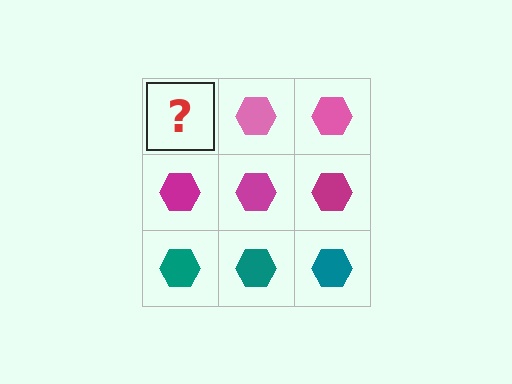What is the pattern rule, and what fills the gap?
The rule is that each row has a consistent color. The gap should be filled with a pink hexagon.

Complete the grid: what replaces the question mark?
The question mark should be replaced with a pink hexagon.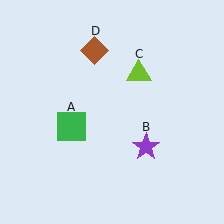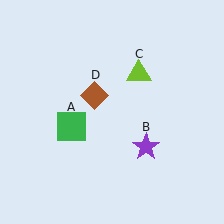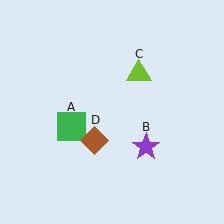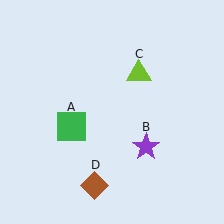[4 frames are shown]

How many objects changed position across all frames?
1 object changed position: brown diamond (object D).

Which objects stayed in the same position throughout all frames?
Green square (object A) and purple star (object B) and lime triangle (object C) remained stationary.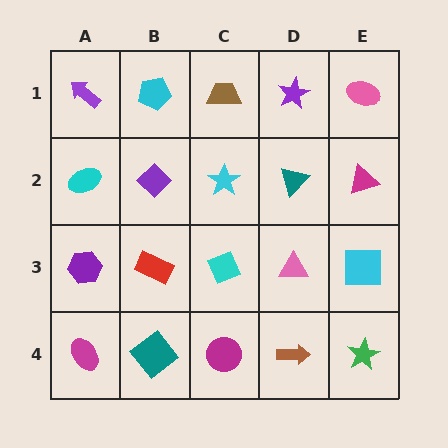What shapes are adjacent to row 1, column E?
A magenta triangle (row 2, column E), a purple star (row 1, column D).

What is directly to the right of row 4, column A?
A teal diamond.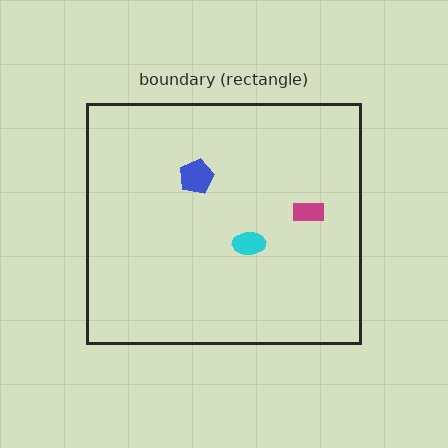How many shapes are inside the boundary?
3 inside, 0 outside.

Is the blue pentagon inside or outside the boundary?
Inside.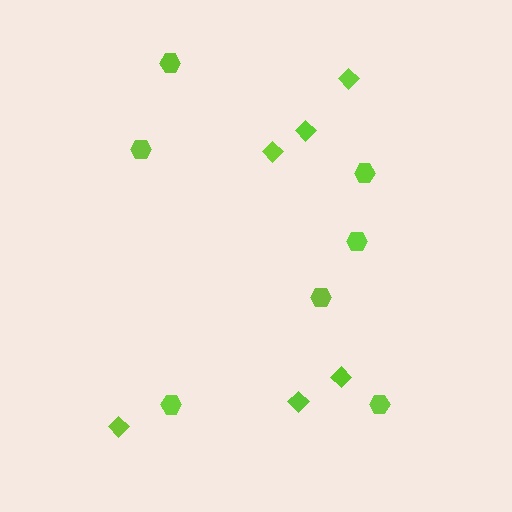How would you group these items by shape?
There are 2 groups: one group of hexagons (7) and one group of diamonds (6).